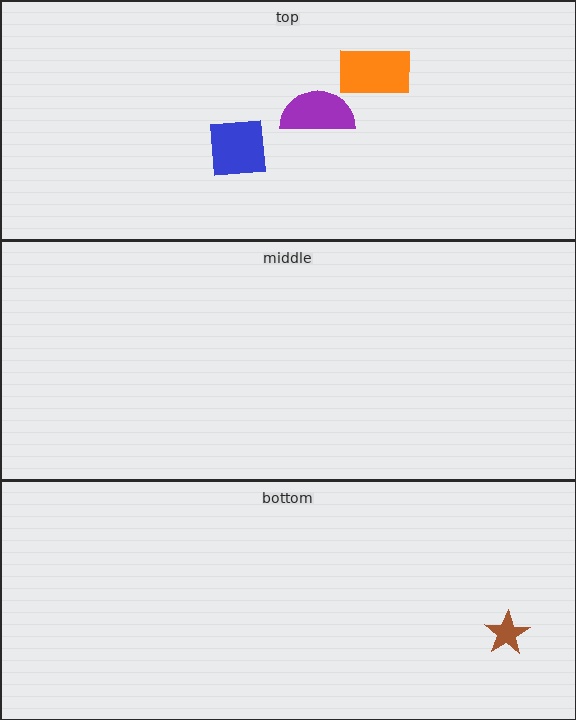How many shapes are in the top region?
3.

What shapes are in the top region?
The blue square, the purple semicircle, the orange rectangle.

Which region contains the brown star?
The bottom region.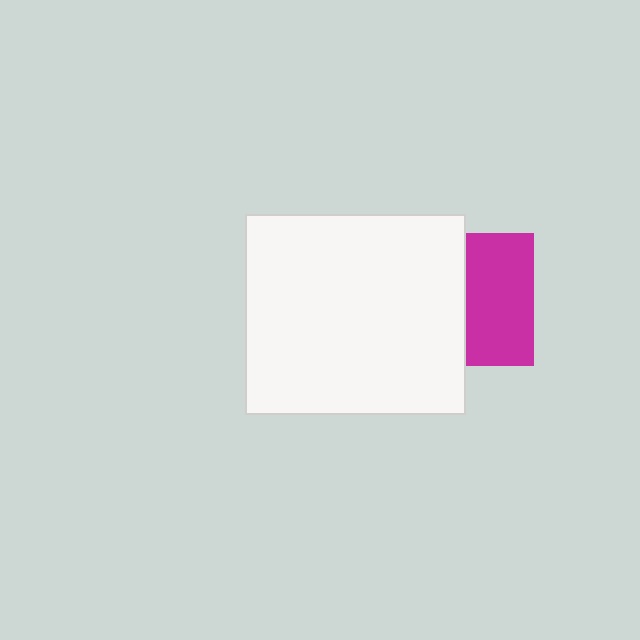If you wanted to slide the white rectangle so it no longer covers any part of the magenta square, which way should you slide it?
Slide it left — that is the most direct way to separate the two shapes.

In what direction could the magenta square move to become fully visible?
The magenta square could move right. That would shift it out from behind the white rectangle entirely.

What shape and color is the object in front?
The object in front is a white rectangle.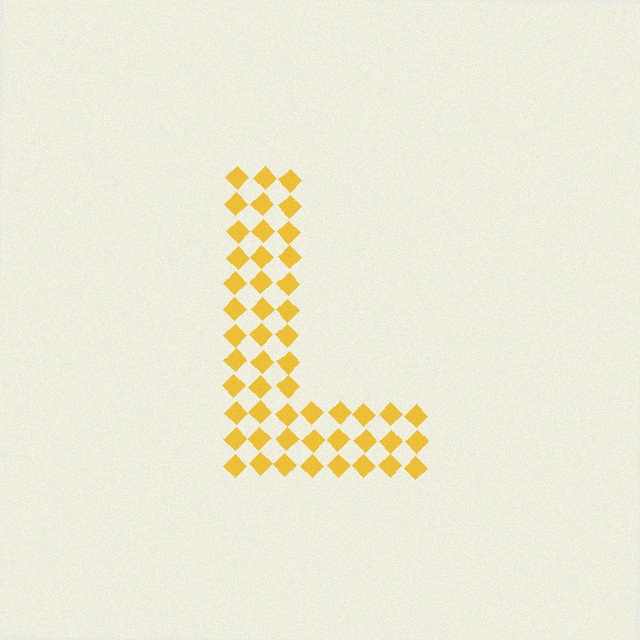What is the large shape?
The large shape is the letter L.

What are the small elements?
The small elements are diamonds.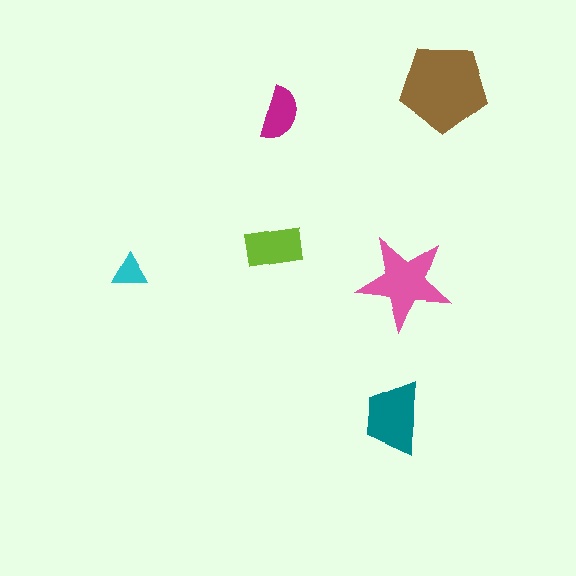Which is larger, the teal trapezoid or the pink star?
The pink star.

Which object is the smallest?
The cyan triangle.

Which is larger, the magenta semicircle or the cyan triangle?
The magenta semicircle.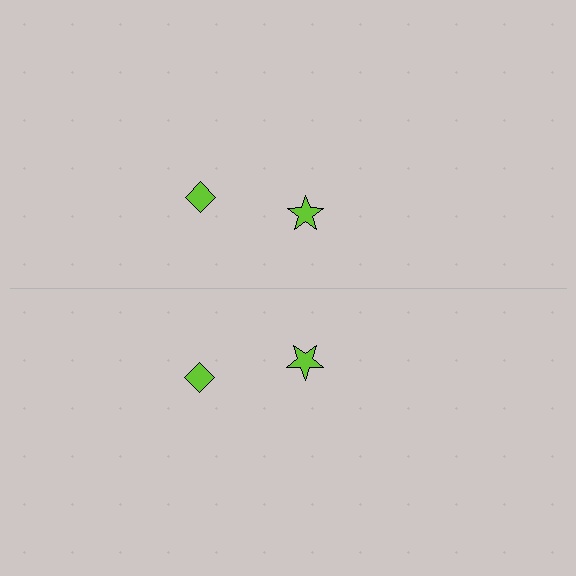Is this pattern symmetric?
Yes, this pattern has bilateral (reflection) symmetry.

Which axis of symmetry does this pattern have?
The pattern has a horizontal axis of symmetry running through the center of the image.